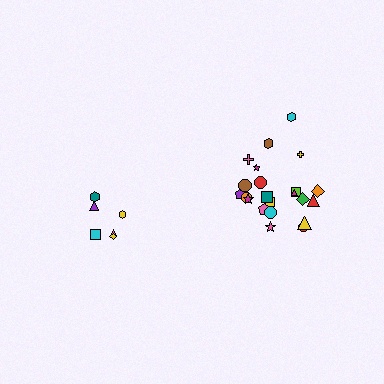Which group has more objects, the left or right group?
The right group.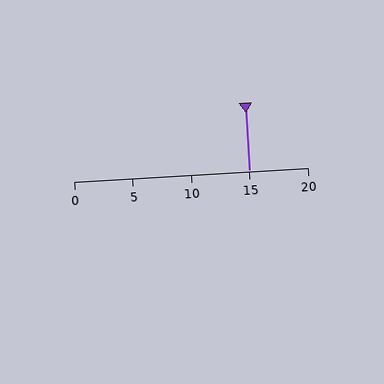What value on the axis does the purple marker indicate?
The marker indicates approximately 15.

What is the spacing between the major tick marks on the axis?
The major ticks are spaced 5 apart.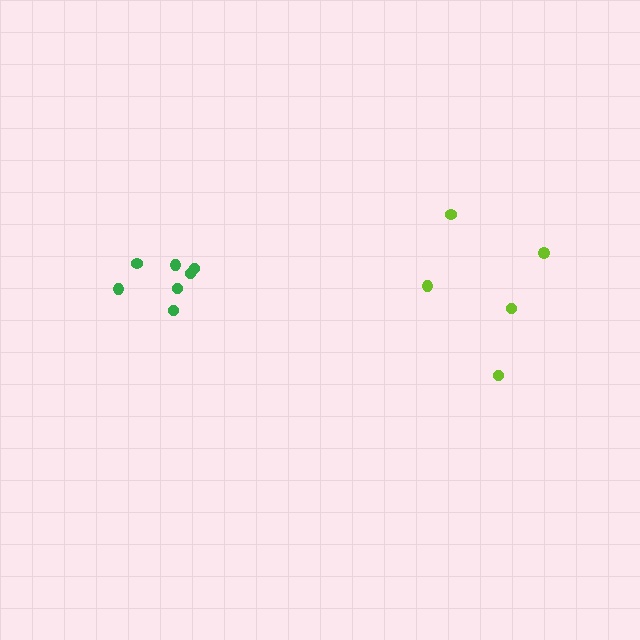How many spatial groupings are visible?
There are 2 spatial groupings.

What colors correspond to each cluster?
The clusters are colored: green, lime.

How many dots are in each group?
Group 1: 7 dots, Group 2: 5 dots (12 total).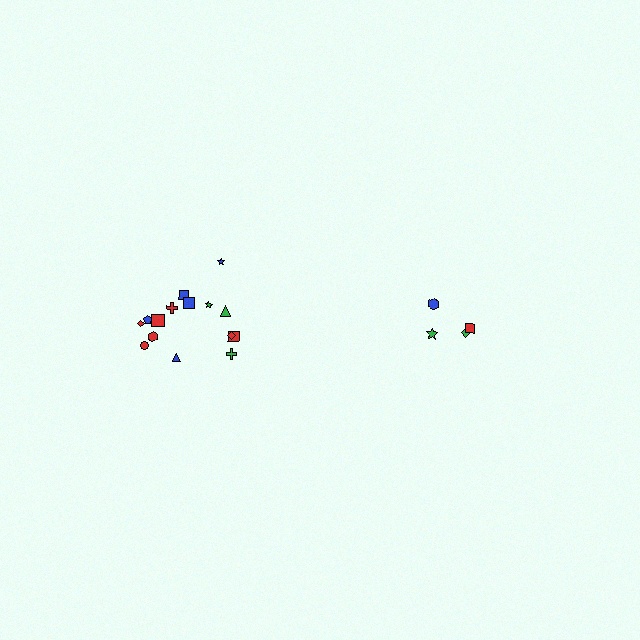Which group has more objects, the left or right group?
The left group.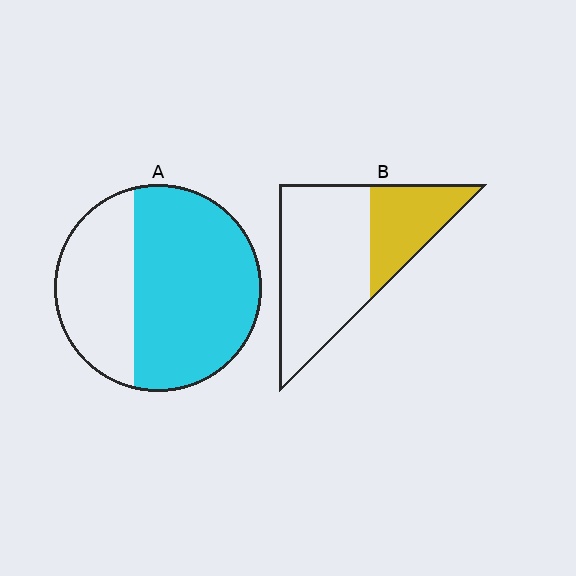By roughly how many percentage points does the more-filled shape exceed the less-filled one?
By roughly 35 percentage points (A over B).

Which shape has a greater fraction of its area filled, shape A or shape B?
Shape A.